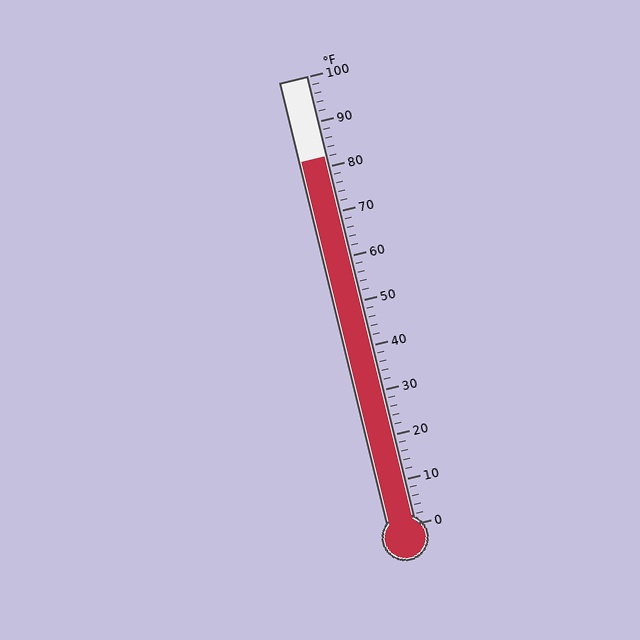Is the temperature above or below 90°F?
The temperature is below 90°F.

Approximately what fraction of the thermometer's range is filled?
The thermometer is filled to approximately 80% of its range.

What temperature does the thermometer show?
The thermometer shows approximately 82°F.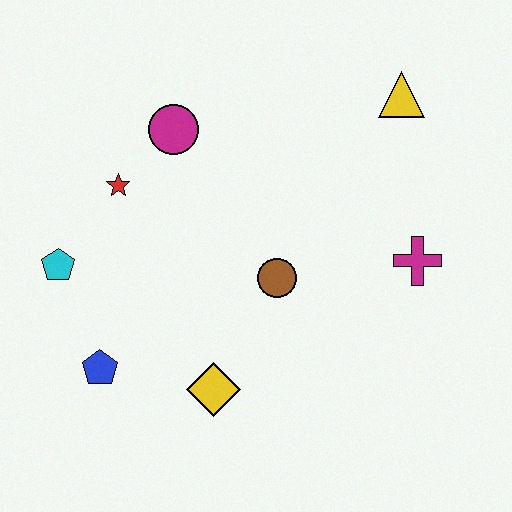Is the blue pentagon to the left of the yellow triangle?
Yes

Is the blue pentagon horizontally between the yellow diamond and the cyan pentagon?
Yes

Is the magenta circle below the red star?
No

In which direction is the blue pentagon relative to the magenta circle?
The blue pentagon is below the magenta circle.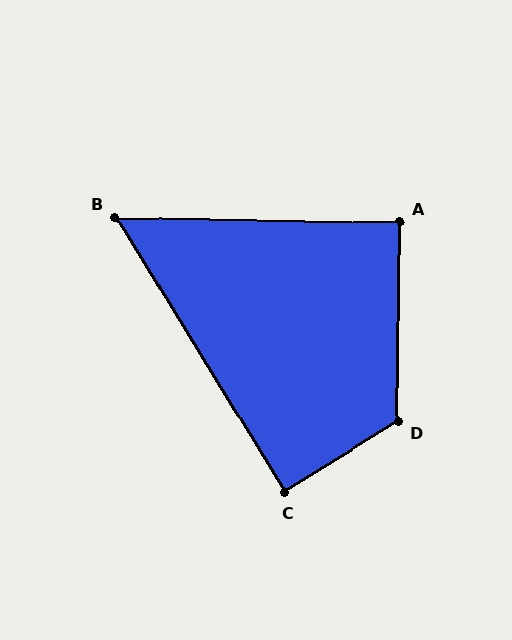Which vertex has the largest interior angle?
D, at approximately 123 degrees.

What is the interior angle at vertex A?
Approximately 90 degrees (approximately right).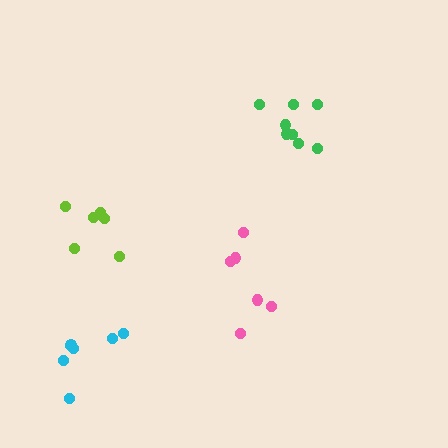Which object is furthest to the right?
The green cluster is rightmost.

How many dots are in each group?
Group 1: 6 dots, Group 2: 8 dots, Group 3: 7 dots, Group 4: 6 dots (27 total).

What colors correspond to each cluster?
The clusters are colored: pink, green, cyan, lime.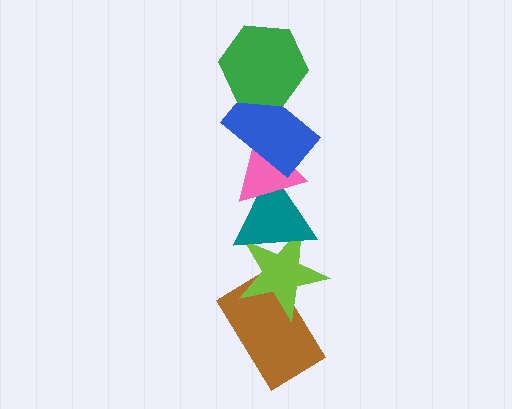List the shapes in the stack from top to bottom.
From top to bottom: the green hexagon, the blue rectangle, the pink triangle, the teal triangle, the lime star, the brown rectangle.